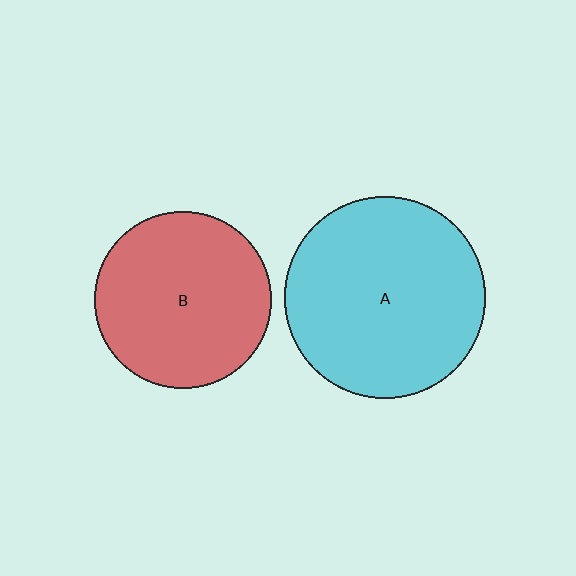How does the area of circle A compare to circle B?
Approximately 1.3 times.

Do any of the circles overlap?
No, none of the circles overlap.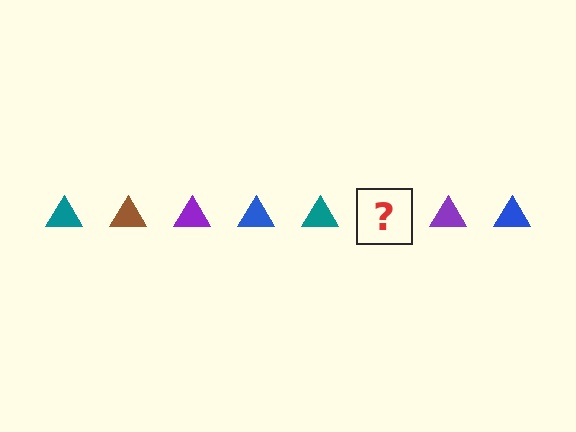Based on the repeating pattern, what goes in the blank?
The blank should be a brown triangle.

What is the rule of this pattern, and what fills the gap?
The rule is that the pattern cycles through teal, brown, purple, blue triangles. The gap should be filled with a brown triangle.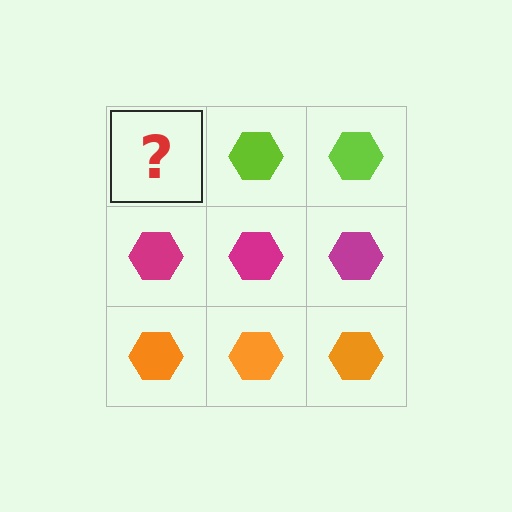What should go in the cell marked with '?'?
The missing cell should contain a lime hexagon.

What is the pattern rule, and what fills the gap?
The rule is that each row has a consistent color. The gap should be filled with a lime hexagon.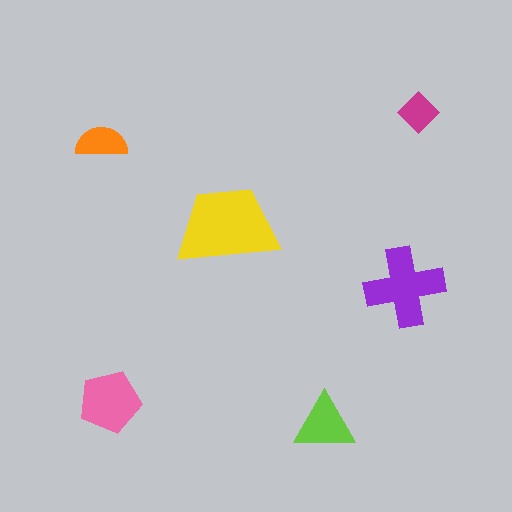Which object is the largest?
The yellow trapezoid.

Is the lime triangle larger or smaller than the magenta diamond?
Larger.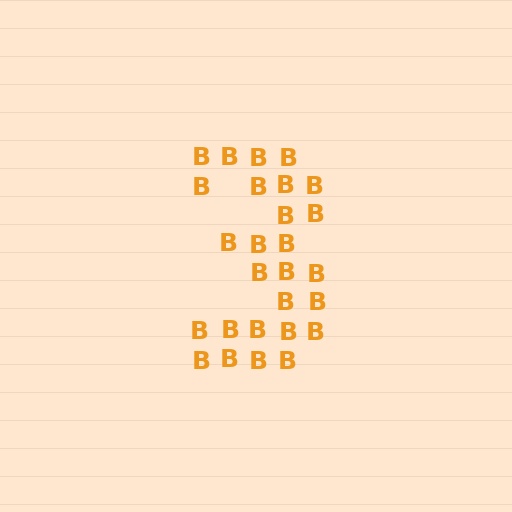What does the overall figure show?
The overall figure shows the digit 3.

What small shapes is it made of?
It is made of small letter B's.